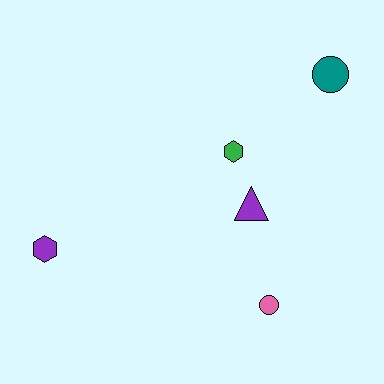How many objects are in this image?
There are 5 objects.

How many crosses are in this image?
There are no crosses.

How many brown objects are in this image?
There are no brown objects.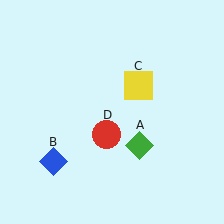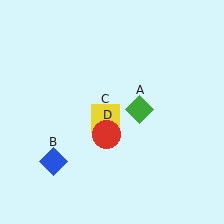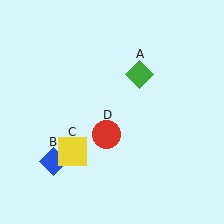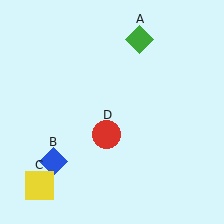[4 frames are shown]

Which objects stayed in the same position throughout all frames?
Blue diamond (object B) and red circle (object D) remained stationary.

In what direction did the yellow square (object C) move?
The yellow square (object C) moved down and to the left.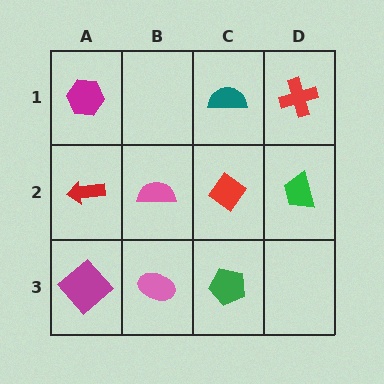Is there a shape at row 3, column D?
No, that cell is empty.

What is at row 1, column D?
A red cross.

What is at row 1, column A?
A magenta hexagon.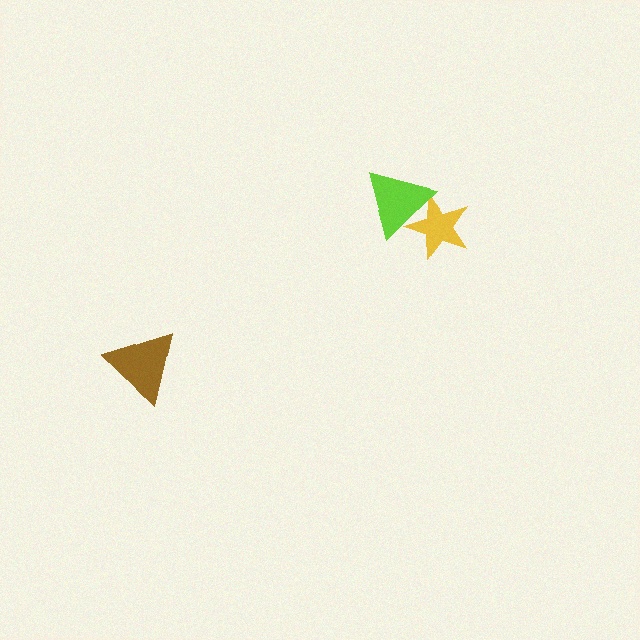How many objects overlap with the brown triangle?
0 objects overlap with the brown triangle.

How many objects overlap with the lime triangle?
1 object overlaps with the lime triangle.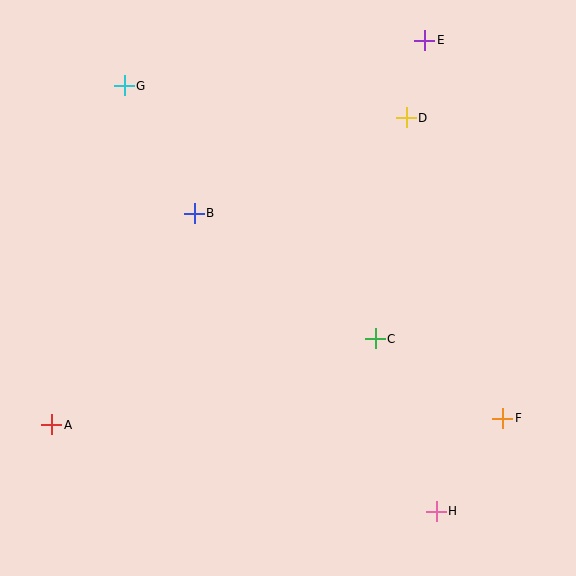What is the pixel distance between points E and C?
The distance between E and C is 303 pixels.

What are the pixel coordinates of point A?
Point A is at (52, 425).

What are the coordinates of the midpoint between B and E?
The midpoint between B and E is at (309, 127).